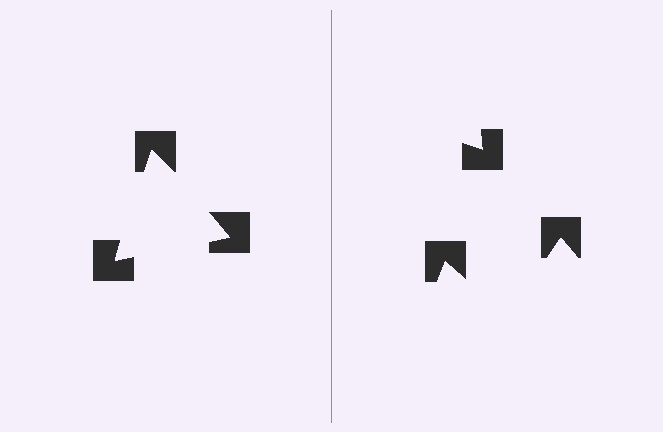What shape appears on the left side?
An illusory triangle.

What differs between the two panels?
The notched squares are positioned identically on both sides; only the wedge orientations differ. On the left they align to a triangle; on the right they are misaligned.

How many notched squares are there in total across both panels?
6 — 3 on each side.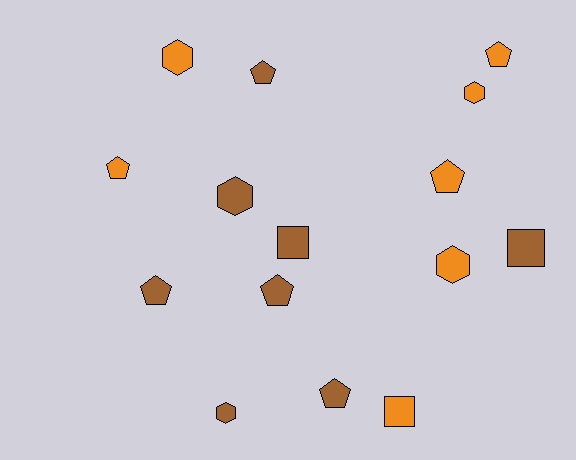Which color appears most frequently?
Brown, with 8 objects.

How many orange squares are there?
There is 1 orange square.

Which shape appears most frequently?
Pentagon, with 7 objects.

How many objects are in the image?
There are 15 objects.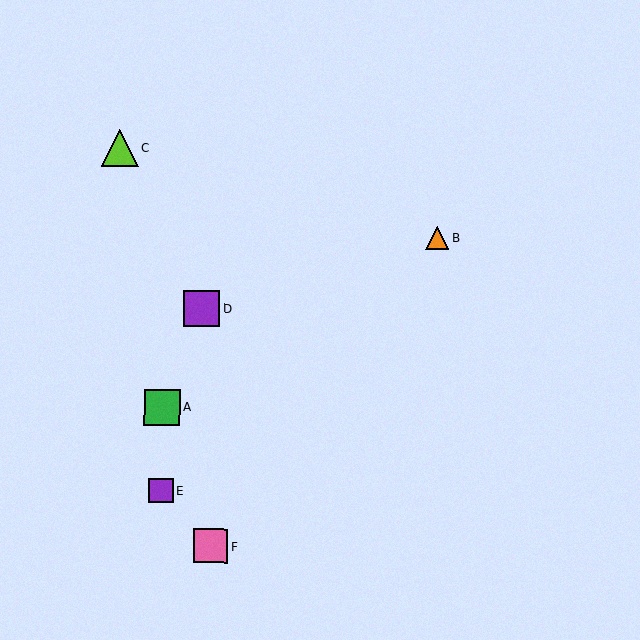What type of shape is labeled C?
Shape C is a lime triangle.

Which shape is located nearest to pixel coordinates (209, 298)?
The purple square (labeled D) at (202, 309) is nearest to that location.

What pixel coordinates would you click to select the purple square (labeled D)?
Click at (202, 309) to select the purple square D.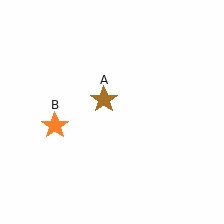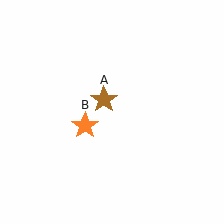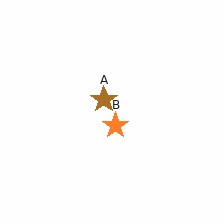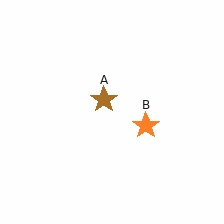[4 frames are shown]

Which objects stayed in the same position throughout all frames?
Brown star (object A) remained stationary.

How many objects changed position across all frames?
1 object changed position: orange star (object B).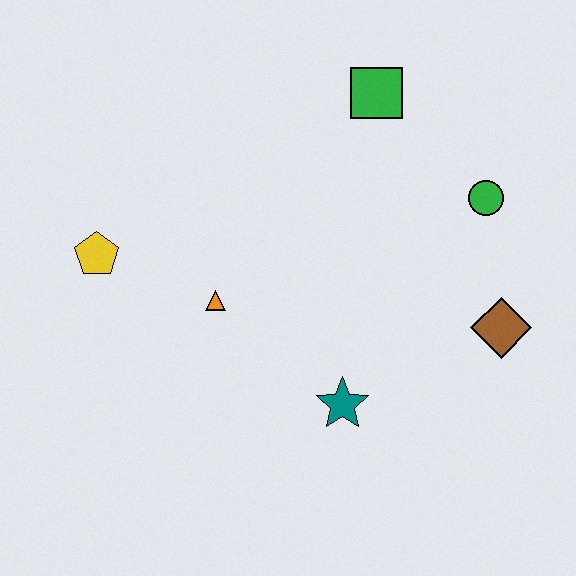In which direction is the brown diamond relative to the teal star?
The brown diamond is to the right of the teal star.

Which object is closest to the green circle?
The brown diamond is closest to the green circle.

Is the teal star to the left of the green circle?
Yes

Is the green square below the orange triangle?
No